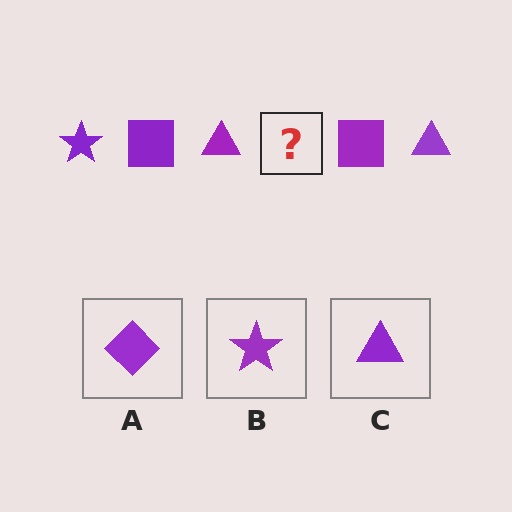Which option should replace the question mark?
Option B.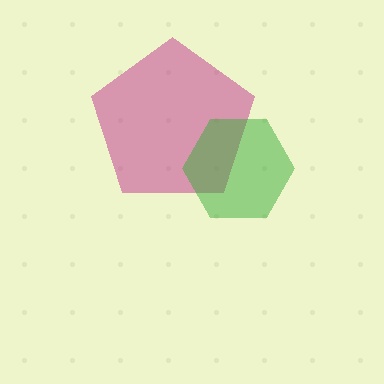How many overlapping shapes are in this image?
There are 2 overlapping shapes in the image.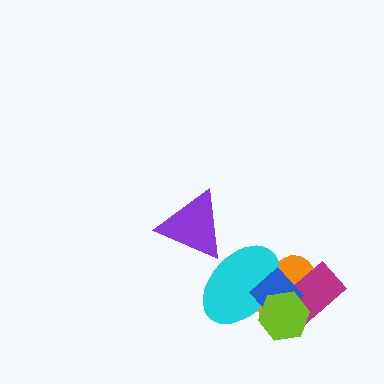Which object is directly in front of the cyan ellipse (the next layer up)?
The blue diamond is directly in front of the cyan ellipse.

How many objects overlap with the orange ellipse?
4 objects overlap with the orange ellipse.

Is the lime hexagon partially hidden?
No, no other shape covers it.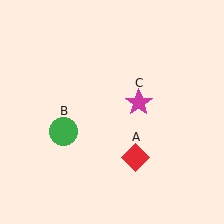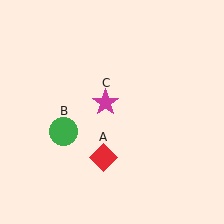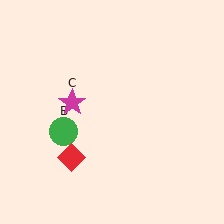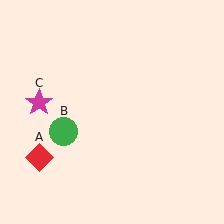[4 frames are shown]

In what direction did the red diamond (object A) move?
The red diamond (object A) moved left.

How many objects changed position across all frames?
2 objects changed position: red diamond (object A), magenta star (object C).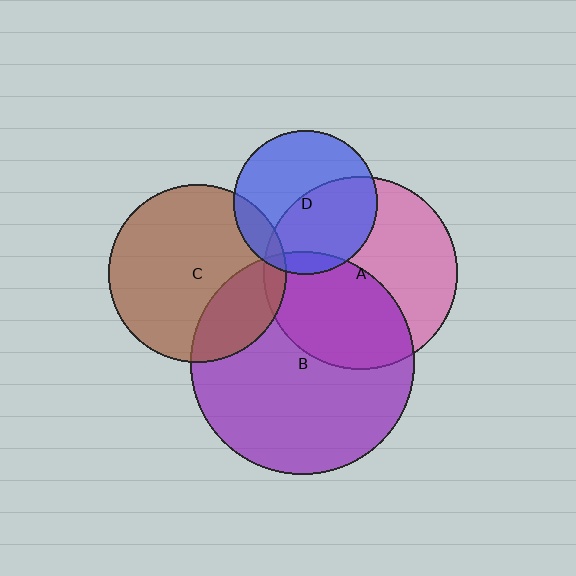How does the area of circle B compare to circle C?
Approximately 1.6 times.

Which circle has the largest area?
Circle B (purple).